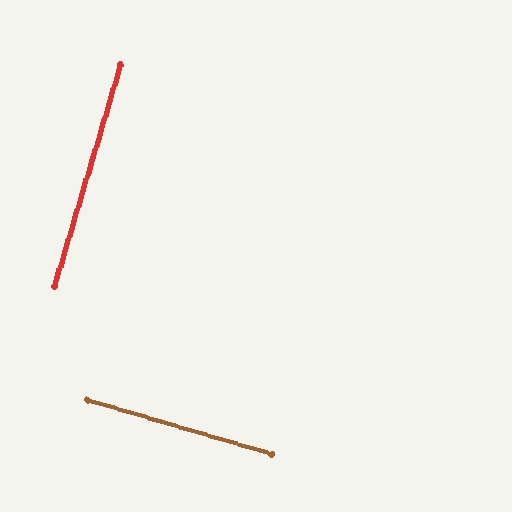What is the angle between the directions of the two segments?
Approximately 90 degrees.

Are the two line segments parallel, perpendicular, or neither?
Perpendicular — they meet at approximately 90°.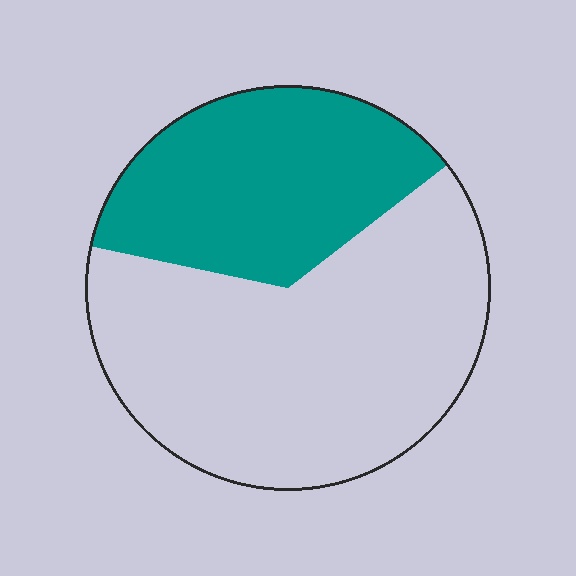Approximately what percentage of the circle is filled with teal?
Approximately 35%.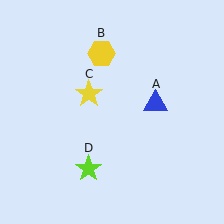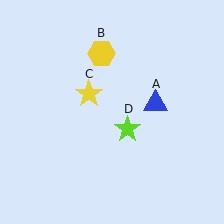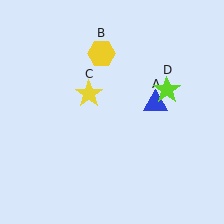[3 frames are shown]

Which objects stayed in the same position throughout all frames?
Blue triangle (object A) and yellow hexagon (object B) and yellow star (object C) remained stationary.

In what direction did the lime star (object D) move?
The lime star (object D) moved up and to the right.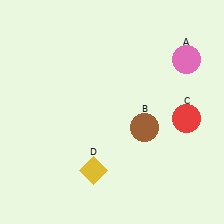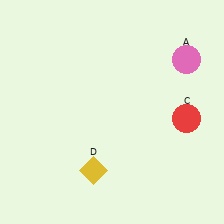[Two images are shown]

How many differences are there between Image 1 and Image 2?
There is 1 difference between the two images.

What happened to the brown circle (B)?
The brown circle (B) was removed in Image 2. It was in the bottom-right area of Image 1.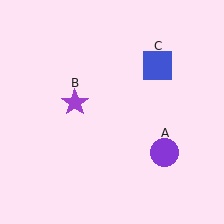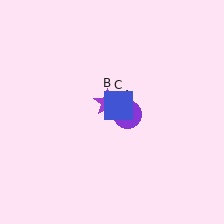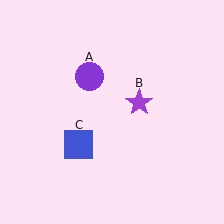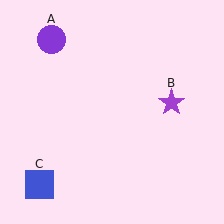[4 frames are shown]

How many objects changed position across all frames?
3 objects changed position: purple circle (object A), purple star (object B), blue square (object C).